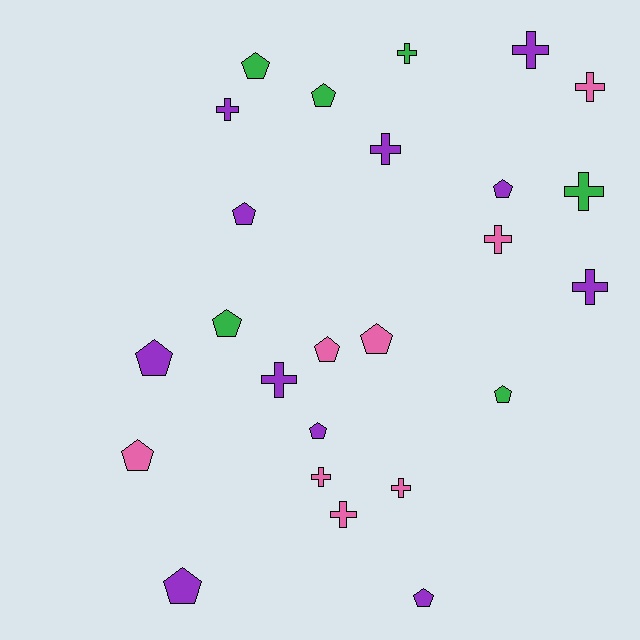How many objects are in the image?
There are 25 objects.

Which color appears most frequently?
Purple, with 11 objects.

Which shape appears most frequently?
Pentagon, with 13 objects.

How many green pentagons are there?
There are 4 green pentagons.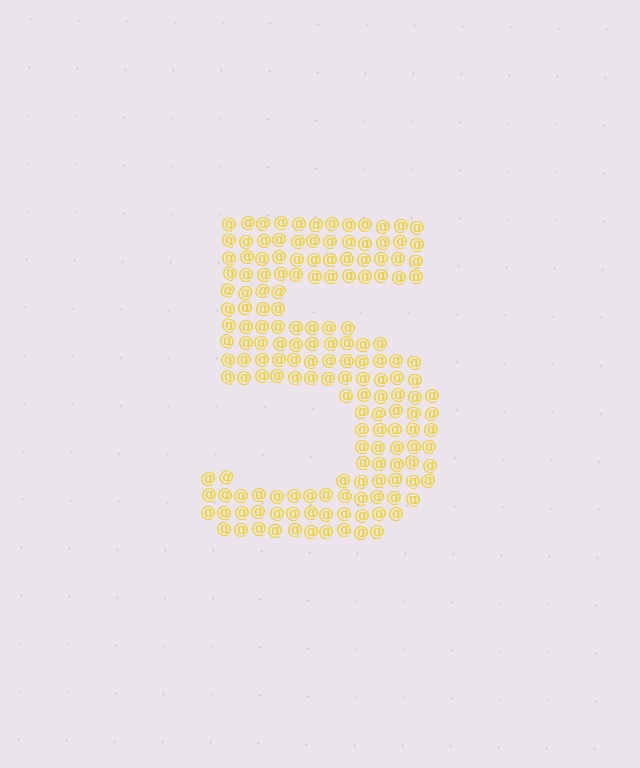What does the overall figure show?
The overall figure shows the digit 5.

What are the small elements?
The small elements are at signs.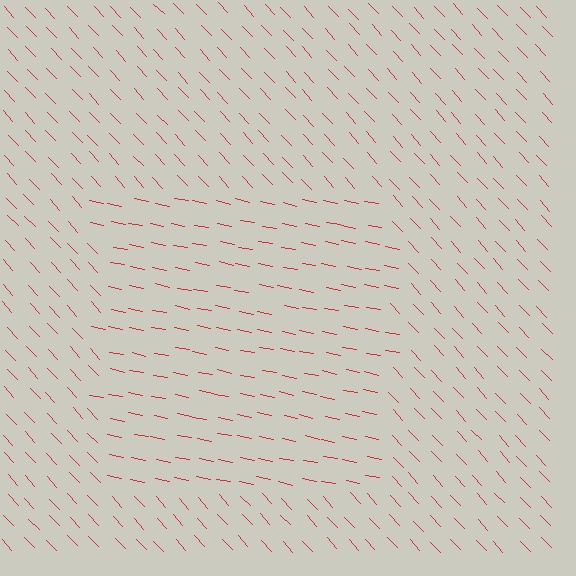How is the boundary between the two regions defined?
The boundary is defined purely by a change in line orientation (approximately 36 degrees difference). All lines are the same color and thickness.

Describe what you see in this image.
The image is filled with small red line segments. A rectangle region in the image has lines oriented differently from the surrounding lines, creating a visible texture boundary.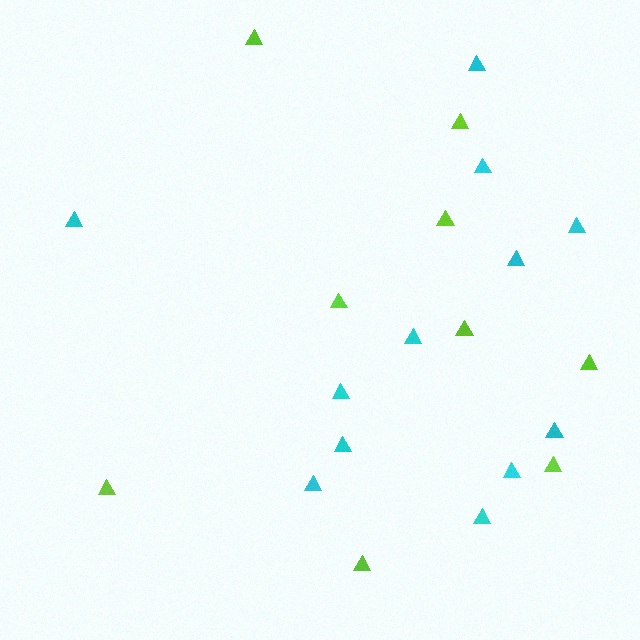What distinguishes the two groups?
There are 2 groups: one group of lime triangles (9) and one group of cyan triangles (12).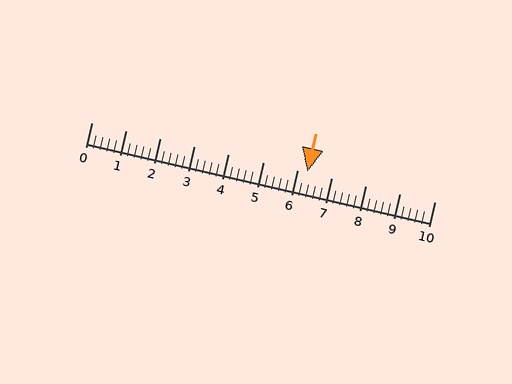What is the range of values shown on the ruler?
The ruler shows values from 0 to 10.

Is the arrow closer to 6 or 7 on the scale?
The arrow is closer to 6.